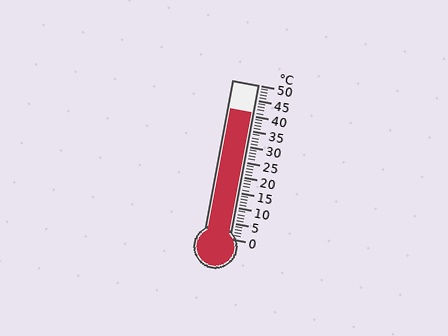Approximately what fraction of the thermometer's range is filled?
The thermometer is filled to approximately 80% of its range.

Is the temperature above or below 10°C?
The temperature is above 10°C.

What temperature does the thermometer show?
The thermometer shows approximately 41°C.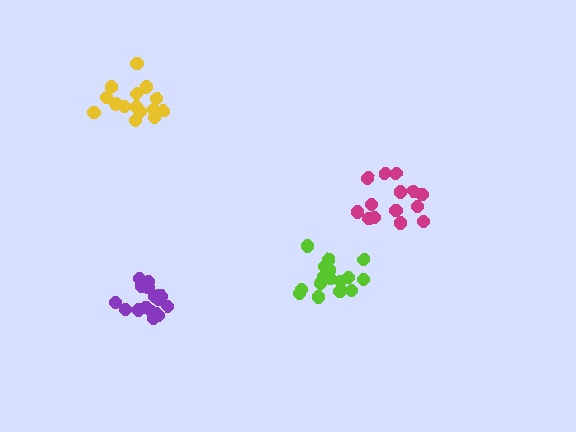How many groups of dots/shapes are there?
There are 4 groups.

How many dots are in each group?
Group 1: 17 dots, Group 2: 15 dots, Group 3: 14 dots, Group 4: 18 dots (64 total).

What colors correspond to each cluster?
The clusters are colored: purple, yellow, magenta, lime.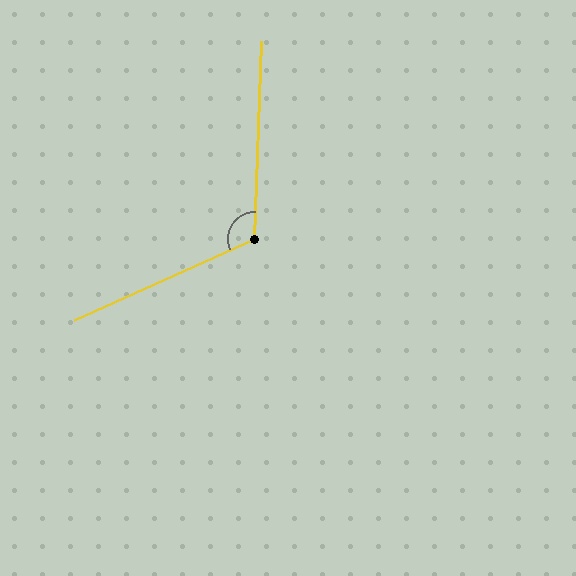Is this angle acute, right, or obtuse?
It is obtuse.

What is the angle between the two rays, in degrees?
Approximately 116 degrees.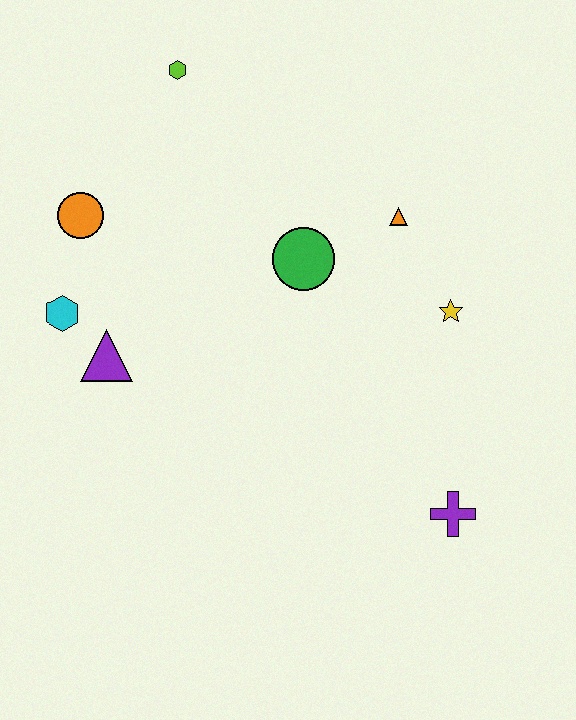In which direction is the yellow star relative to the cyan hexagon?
The yellow star is to the right of the cyan hexagon.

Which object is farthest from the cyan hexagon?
The purple cross is farthest from the cyan hexagon.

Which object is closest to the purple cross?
The yellow star is closest to the purple cross.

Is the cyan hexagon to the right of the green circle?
No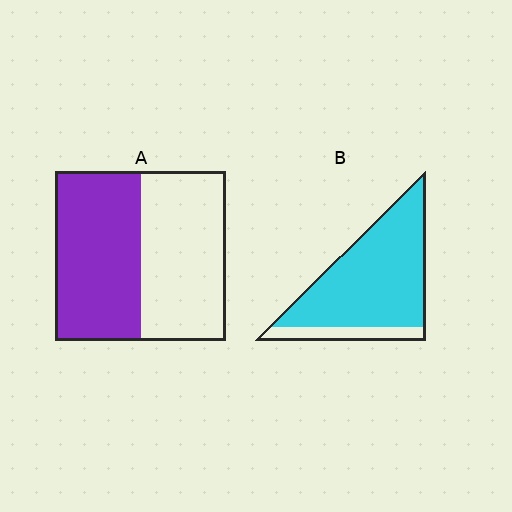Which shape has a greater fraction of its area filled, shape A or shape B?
Shape B.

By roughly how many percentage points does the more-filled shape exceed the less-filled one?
By roughly 35 percentage points (B over A).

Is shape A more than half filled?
Roughly half.